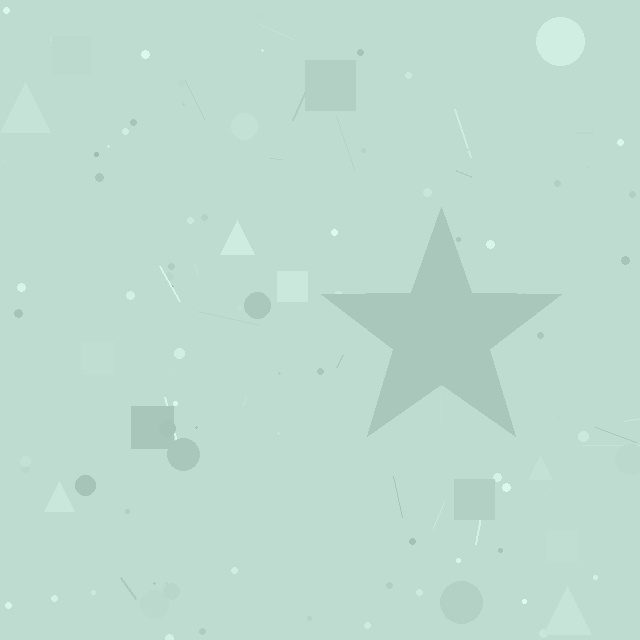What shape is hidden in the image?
A star is hidden in the image.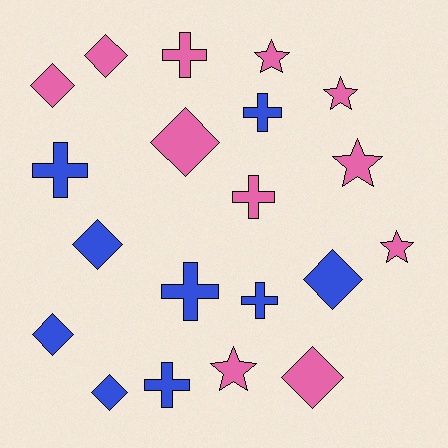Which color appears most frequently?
Pink, with 11 objects.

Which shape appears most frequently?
Diamond, with 8 objects.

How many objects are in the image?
There are 20 objects.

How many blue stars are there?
There are no blue stars.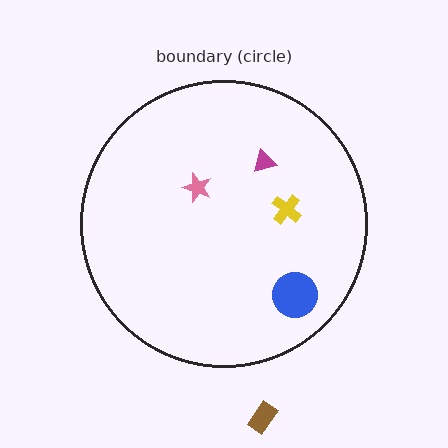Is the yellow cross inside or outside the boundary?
Inside.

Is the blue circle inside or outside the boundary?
Inside.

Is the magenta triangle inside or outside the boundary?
Inside.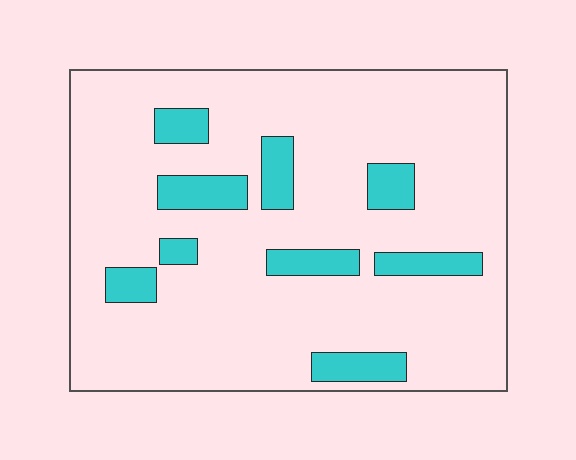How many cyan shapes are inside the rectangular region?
9.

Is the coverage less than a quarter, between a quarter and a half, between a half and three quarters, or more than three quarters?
Less than a quarter.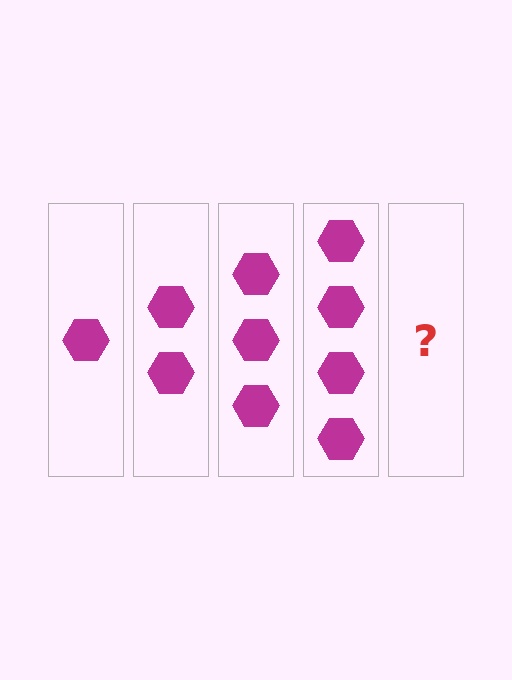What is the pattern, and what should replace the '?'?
The pattern is that each step adds one more hexagon. The '?' should be 5 hexagons.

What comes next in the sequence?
The next element should be 5 hexagons.